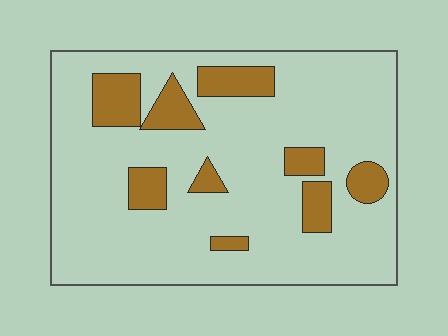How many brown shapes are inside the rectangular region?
9.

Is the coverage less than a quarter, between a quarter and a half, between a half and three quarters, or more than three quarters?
Less than a quarter.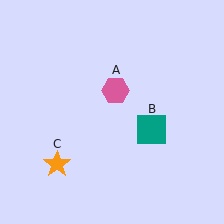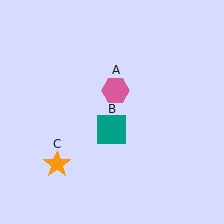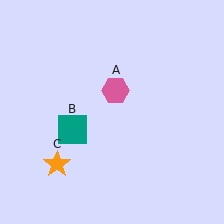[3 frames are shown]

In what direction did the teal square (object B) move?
The teal square (object B) moved left.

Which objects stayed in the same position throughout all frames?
Pink hexagon (object A) and orange star (object C) remained stationary.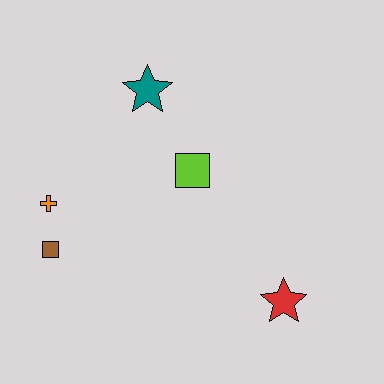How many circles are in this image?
There are no circles.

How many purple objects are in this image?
There are no purple objects.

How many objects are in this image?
There are 5 objects.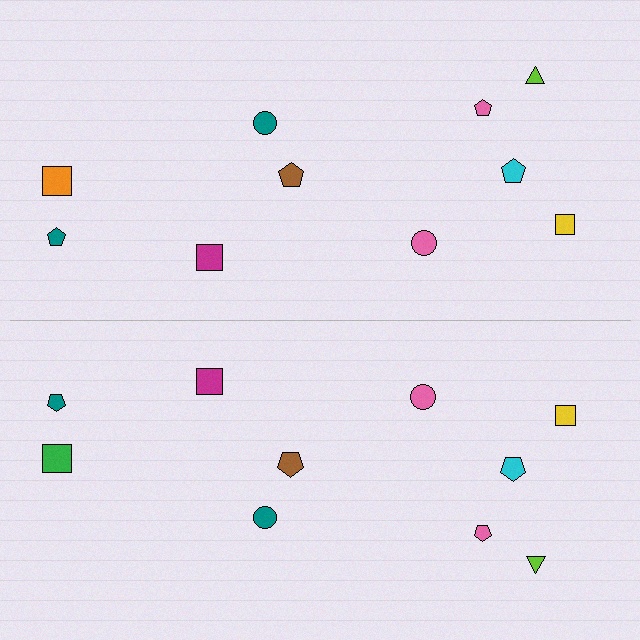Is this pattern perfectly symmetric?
No, the pattern is not perfectly symmetric. The green square on the bottom side breaks the symmetry — its mirror counterpart is orange.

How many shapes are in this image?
There are 20 shapes in this image.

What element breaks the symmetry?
The green square on the bottom side breaks the symmetry — its mirror counterpart is orange.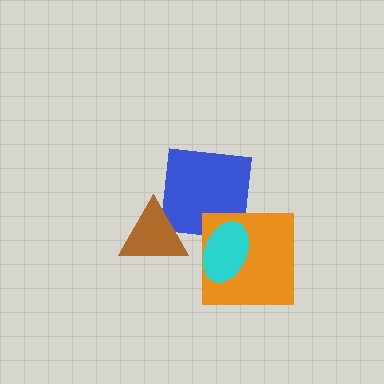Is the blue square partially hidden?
Yes, it is partially covered by another shape.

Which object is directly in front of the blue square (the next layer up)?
The brown triangle is directly in front of the blue square.